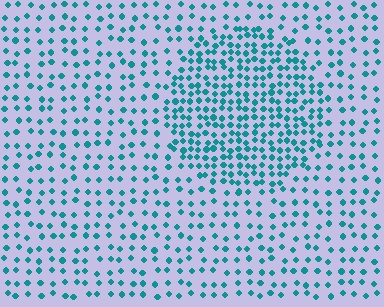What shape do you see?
I see a circle.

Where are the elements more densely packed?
The elements are more densely packed inside the circle boundary.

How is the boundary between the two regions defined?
The boundary is defined by a change in element density (approximately 2.0x ratio). All elements are the same color, size, and shape.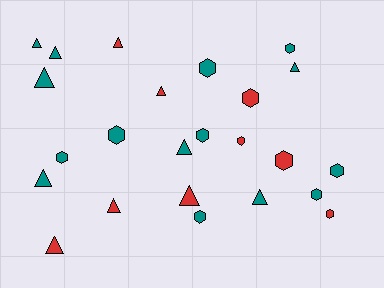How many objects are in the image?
There are 24 objects.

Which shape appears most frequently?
Triangle, with 12 objects.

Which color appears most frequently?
Teal, with 15 objects.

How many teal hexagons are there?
There are 8 teal hexagons.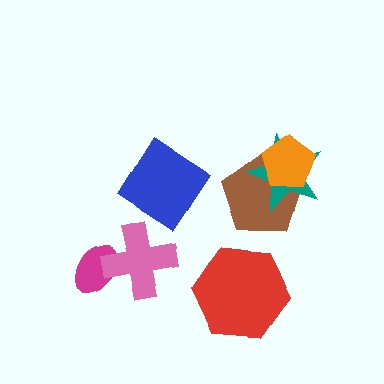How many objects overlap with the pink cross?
1 object overlaps with the pink cross.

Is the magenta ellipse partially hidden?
Yes, it is partially covered by another shape.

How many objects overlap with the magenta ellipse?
1 object overlaps with the magenta ellipse.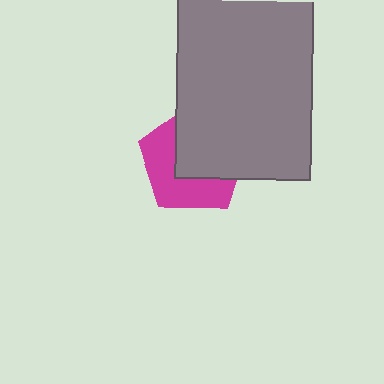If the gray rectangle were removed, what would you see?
You would see the complete magenta pentagon.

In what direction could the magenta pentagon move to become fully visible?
The magenta pentagon could move toward the lower-left. That would shift it out from behind the gray rectangle entirely.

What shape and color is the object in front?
The object in front is a gray rectangle.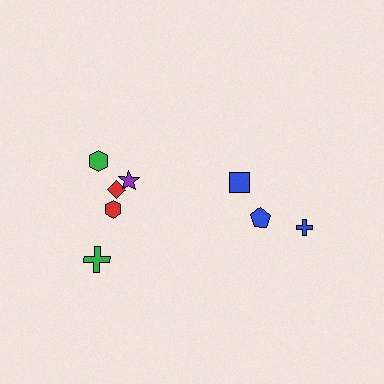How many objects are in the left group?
There are 5 objects.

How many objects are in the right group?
There are 3 objects.